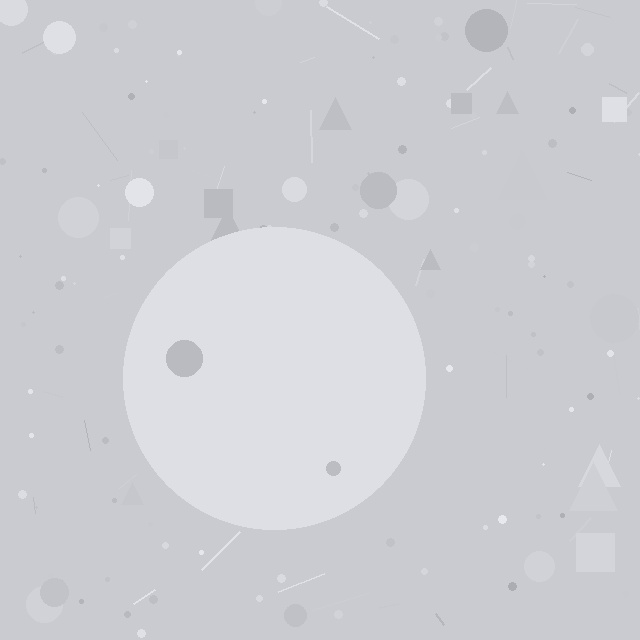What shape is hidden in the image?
A circle is hidden in the image.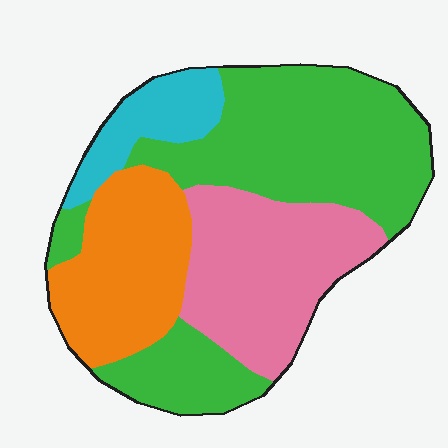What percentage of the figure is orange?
Orange covers around 20% of the figure.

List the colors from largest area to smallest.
From largest to smallest: green, pink, orange, cyan.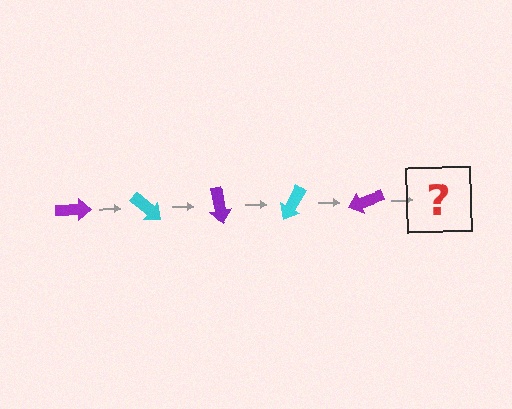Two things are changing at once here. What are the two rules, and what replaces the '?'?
The two rules are that it rotates 40 degrees each step and the color cycles through purple and cyan. The '?' should be a cyan arrow, rotated 200 degrees from the start.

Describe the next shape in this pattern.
It should be a cyan arrow, rotated 200 degrees from the start.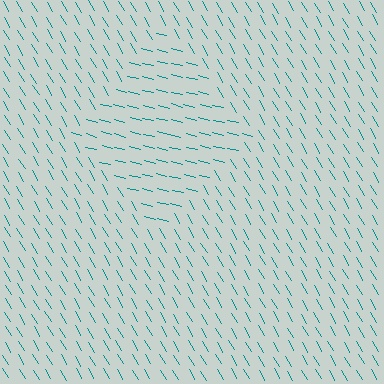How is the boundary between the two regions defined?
The boundary is defined purely by a change in line orientation (approximately 45 degrees difference). All lines are the same color and thickness.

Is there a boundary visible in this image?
Yes, there is a texture boundary formed by a change in line orientation.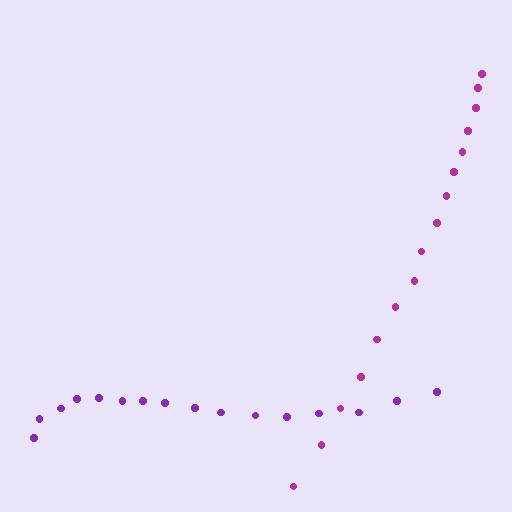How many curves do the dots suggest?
There are 2 distinct paths.